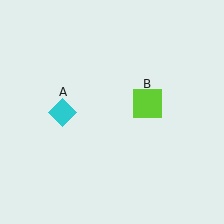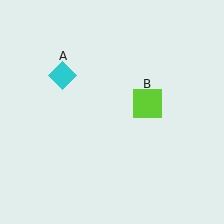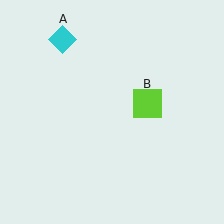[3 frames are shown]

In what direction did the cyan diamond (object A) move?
The cyan diamond (object A) moved up.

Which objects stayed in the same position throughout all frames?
Lime square (object B) remained stationary.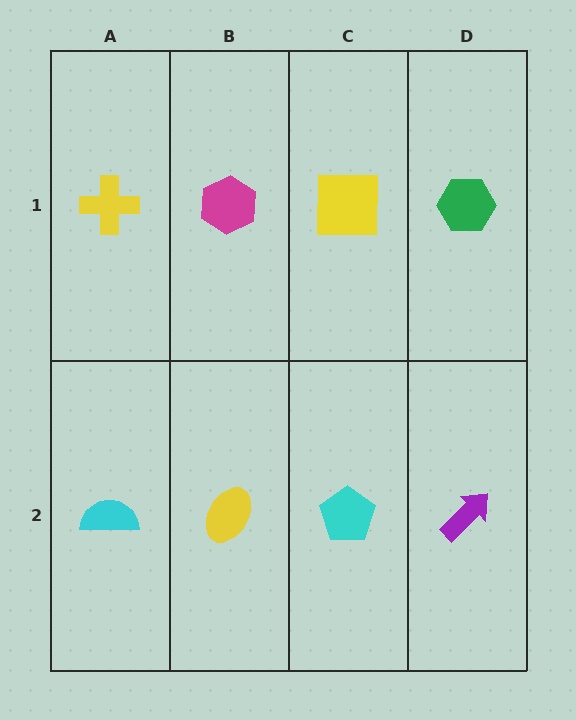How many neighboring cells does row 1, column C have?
3.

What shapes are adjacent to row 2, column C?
A yellow square (row 1, column C), a yellow ellipse (row 2, column B), a purple arrow (row 2, column D).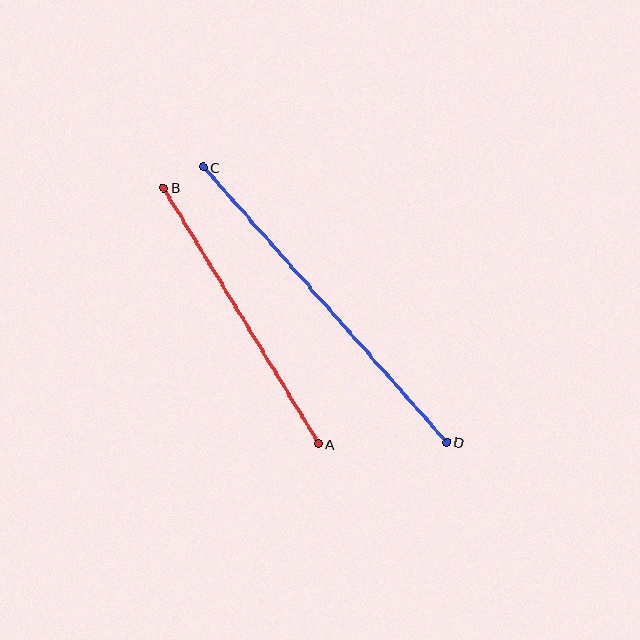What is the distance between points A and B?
The distance is approximately 299 pixels.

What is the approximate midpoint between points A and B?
The midpoint is at approximately (241, 316) pixels.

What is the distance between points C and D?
The distance is approximately 367 pixels.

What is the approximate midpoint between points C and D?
The midpoint is at approximately (325, 305) pixels.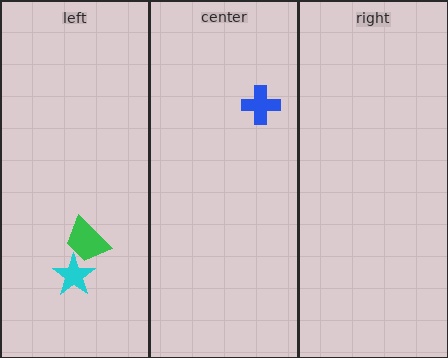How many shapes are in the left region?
2.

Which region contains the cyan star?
The left region.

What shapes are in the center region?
The blue cross.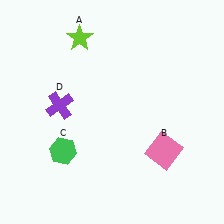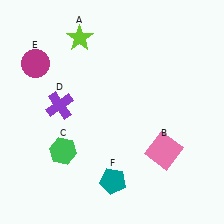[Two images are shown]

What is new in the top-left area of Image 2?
A magenta circle (E) was added in the top-left area of Image 2.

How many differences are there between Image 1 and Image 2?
There are 2 differences between the two images.